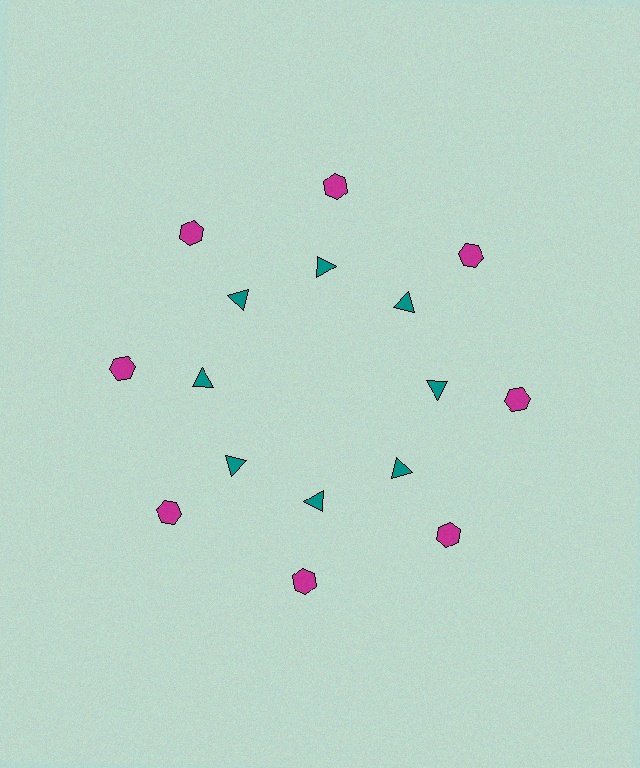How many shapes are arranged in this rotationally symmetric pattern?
There are 16 shapes, arranged in 8 groups of 2.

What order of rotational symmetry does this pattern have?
This pattern has 8-fold rotational symmetry.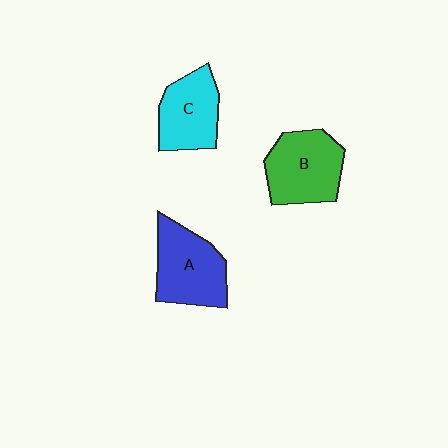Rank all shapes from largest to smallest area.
From largest to smallest: B (green), A (blue), C (cyan).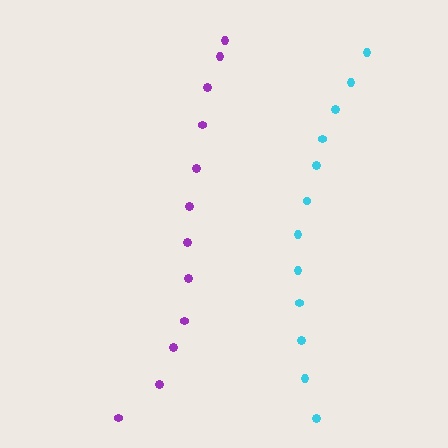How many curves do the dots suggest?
There are 2 distinct paths.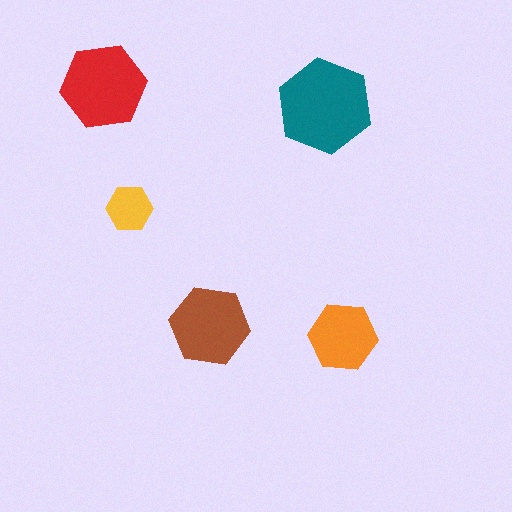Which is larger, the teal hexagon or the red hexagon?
The teal one.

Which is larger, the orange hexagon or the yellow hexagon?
The orange one.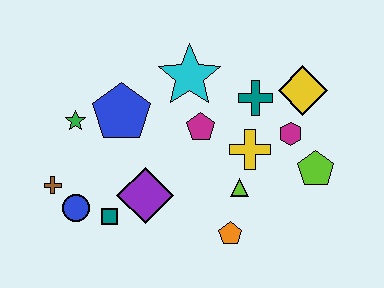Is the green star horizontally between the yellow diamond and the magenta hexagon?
No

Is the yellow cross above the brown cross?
Yes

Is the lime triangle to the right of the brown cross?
Yes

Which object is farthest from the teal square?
The yellow diamond is farthest from the teal square.